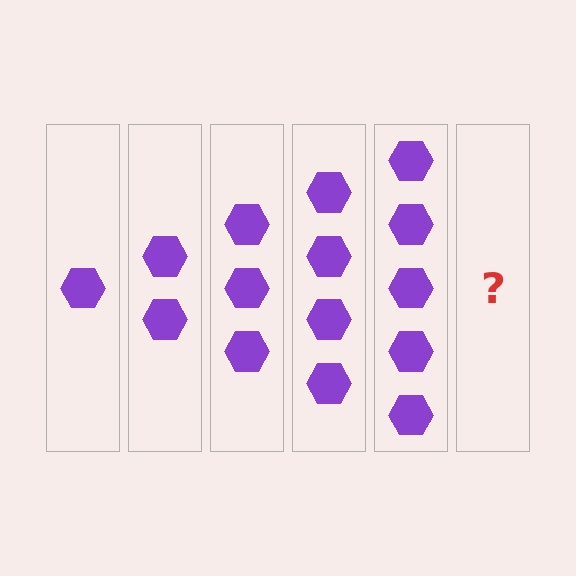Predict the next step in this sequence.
The next step is 6 hexagons.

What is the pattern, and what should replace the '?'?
The pattern is that each step adds one more hexagon. The '?' should be 6 hexagons.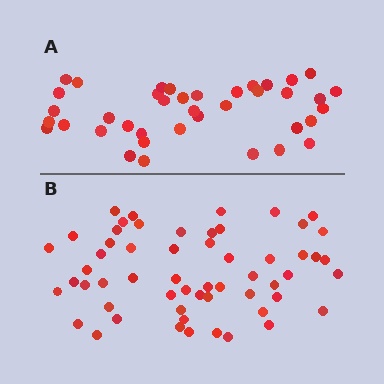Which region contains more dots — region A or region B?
Region B (the bottom region) has more dots.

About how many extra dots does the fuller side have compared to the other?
Region B has approximately 20 more dots than region A.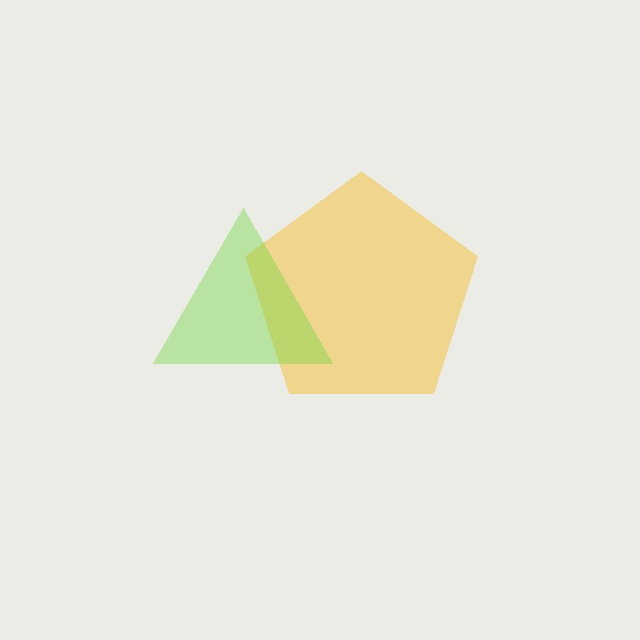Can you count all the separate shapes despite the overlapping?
Yes, there are 2 separate shapes.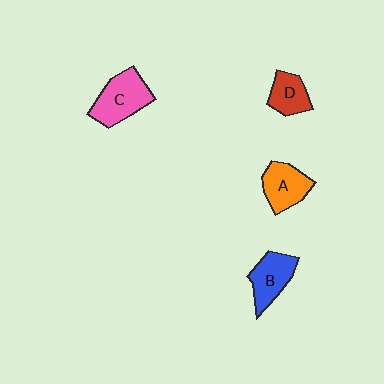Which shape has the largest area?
Shape C (pink).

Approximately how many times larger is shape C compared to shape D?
Approximately 1.6 times.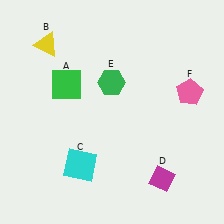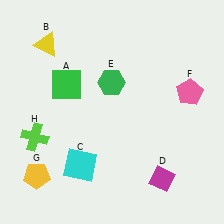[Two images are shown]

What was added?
A yellow pentagon (G), a lime cross (H) were added in Image 2.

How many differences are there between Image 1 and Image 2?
There are 2 differences between the two images.